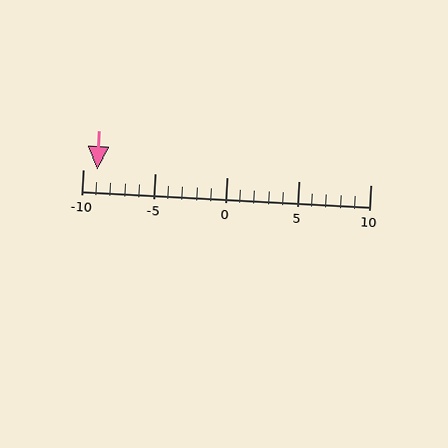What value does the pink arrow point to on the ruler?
The pink arrow points to approximately -9.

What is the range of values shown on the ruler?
The ruler shows values from -10 to 10.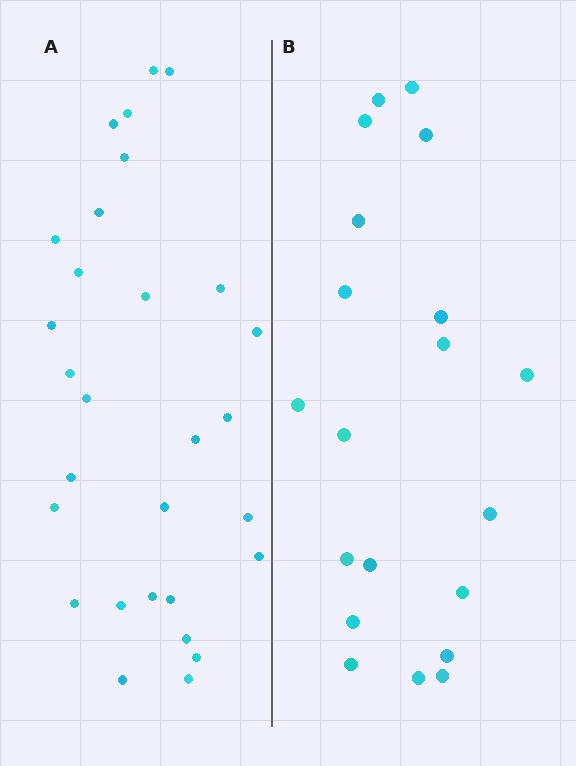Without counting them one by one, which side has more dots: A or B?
Region A (the left region) has more dots.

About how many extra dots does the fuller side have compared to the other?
Region A has roughly 8 or so more dots than region B.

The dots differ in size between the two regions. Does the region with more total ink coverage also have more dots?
No. Region B has more total ink coverage because its dots are larger, but region A actually contains more individual dots. Total area can be misleading — the number of items is what matters here.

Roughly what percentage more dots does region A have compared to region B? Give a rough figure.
About 45% more.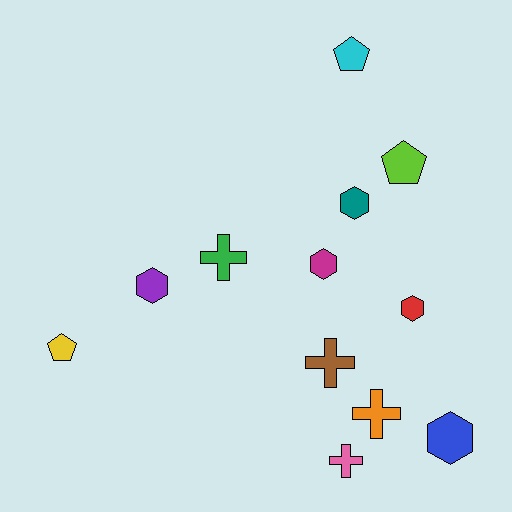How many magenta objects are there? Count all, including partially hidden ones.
There is 1 magenta object.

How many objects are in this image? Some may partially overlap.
There are 12 objects.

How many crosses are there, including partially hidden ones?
There are 4 crosses.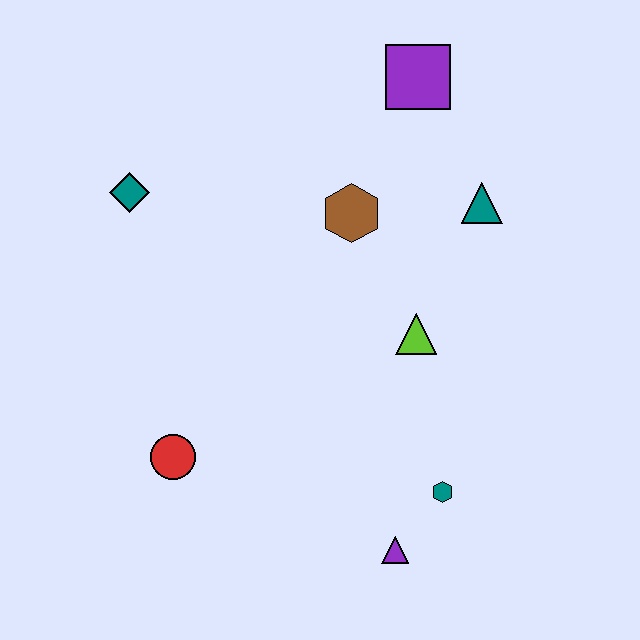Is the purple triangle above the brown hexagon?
No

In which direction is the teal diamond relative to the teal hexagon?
The teal diamond is to the left of the teal hexagon.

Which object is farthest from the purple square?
The purple triangle is farthest from the purple square.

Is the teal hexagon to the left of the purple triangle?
No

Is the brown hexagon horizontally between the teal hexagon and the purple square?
No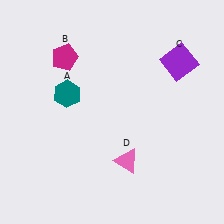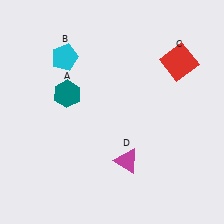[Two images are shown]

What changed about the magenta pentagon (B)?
In Image 1, B is magenta. In Image 2, it changed to cyan.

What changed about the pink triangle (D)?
In Image 1, D is pink. In Image 2, it changed to magenta.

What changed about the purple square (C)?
In Image 1, C is purple. In Image 2, it changed to red.